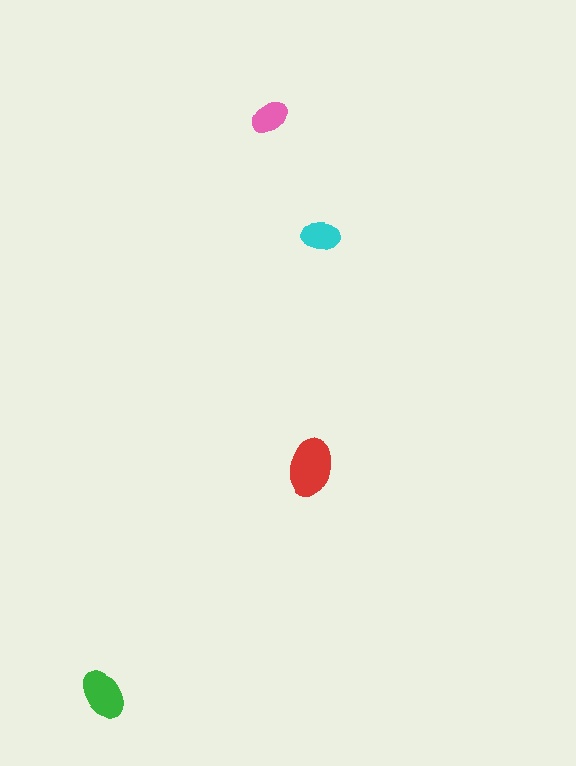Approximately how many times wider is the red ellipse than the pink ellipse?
About 1.5 times wider.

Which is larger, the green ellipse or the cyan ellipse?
The green one.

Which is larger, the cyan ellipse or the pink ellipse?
The cyan one.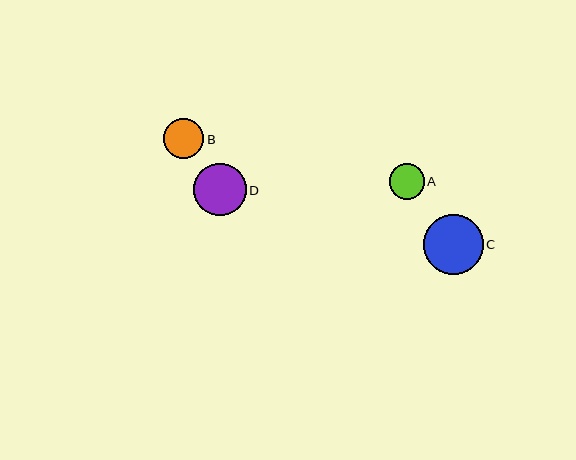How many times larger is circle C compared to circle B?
Circle C is approximately 1.5 times the size of circle B.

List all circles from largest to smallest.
From largest to smallest: C, D, B, A.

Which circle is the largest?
Circle C is the largest with a size of approximately 60 pixels.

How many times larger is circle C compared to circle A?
Circle C is approximately 1.7 times the size of circle A.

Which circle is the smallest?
Circle A is the smallest with a size of approximately 35 pixels.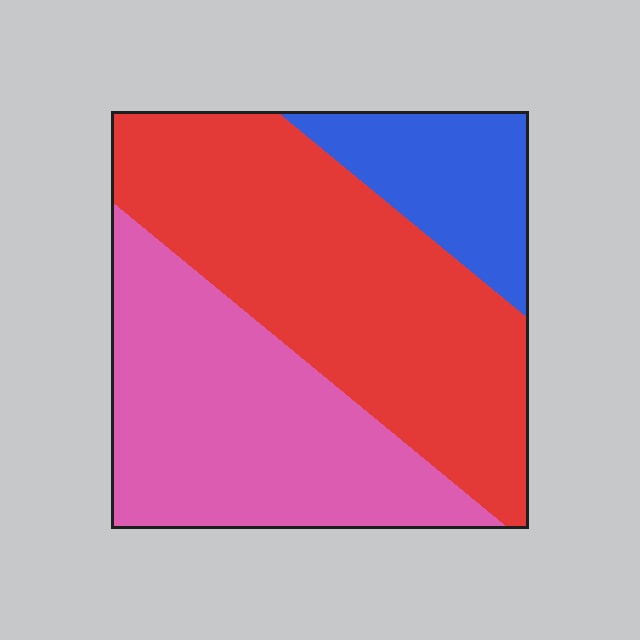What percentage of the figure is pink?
Pink covers roughly 35% of the figure.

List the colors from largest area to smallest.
From largest to smallest: red, pink, blue.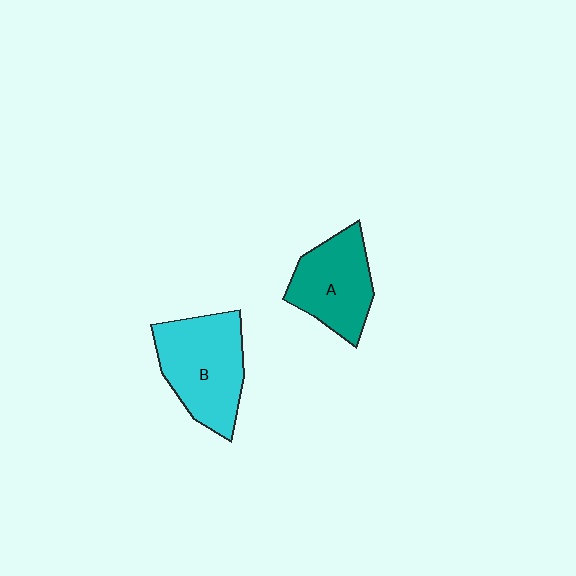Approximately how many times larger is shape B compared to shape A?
Approximately 1.2 times.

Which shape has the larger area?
Shape B (cyan).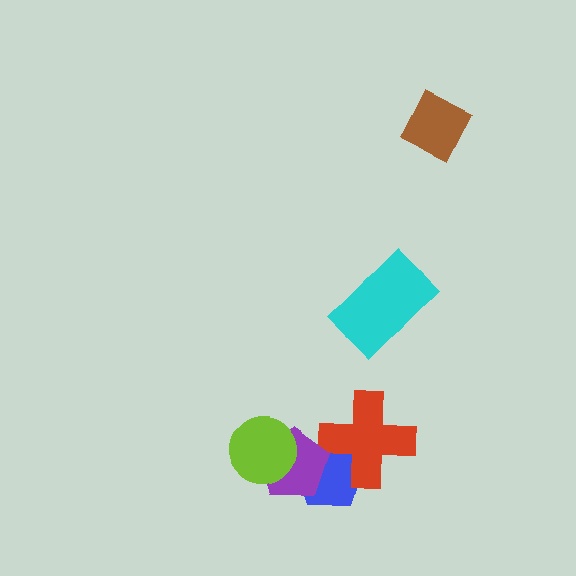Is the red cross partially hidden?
No, no other shape covers it.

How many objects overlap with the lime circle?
1 object overlaps with the lime circle.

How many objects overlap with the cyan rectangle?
0 objects overlap with the cyan rectangle.